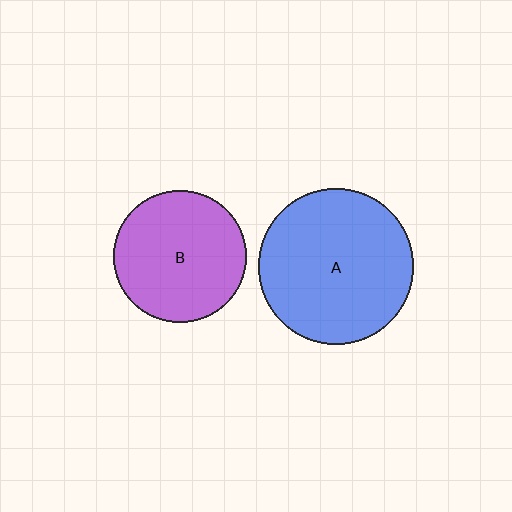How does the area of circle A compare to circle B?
Approximately 1.4 times.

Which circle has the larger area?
Circle A (blue).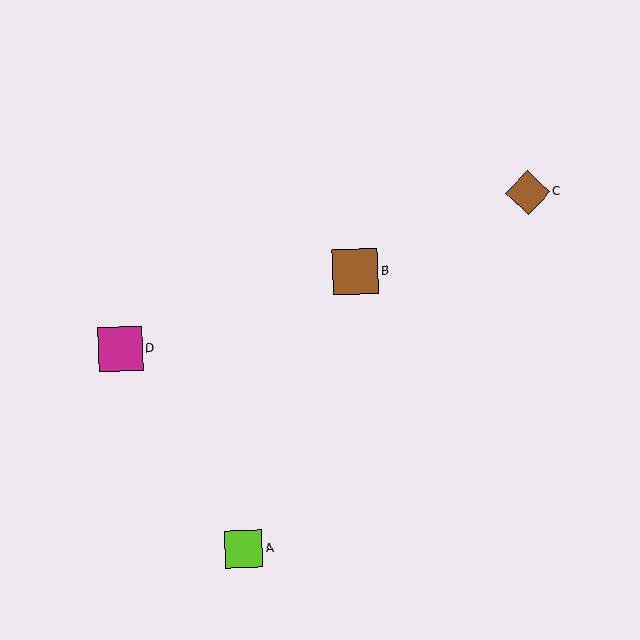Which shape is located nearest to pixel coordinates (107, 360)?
The magenta square (labeled D) at (120, 349) is nearest to that location.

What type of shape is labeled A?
Shape A is a lime square.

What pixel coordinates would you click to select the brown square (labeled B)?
Click at (355, 272) to select the brown square B.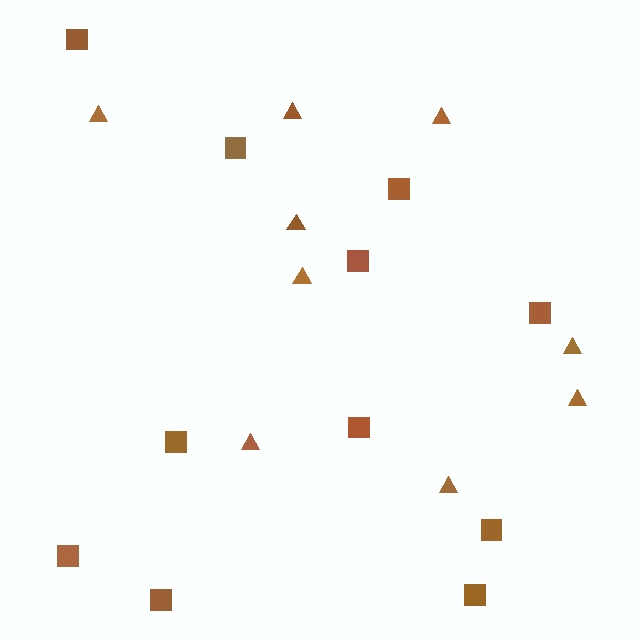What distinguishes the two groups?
There are 2 groups: one group of squares (11) and one group of triangles (9).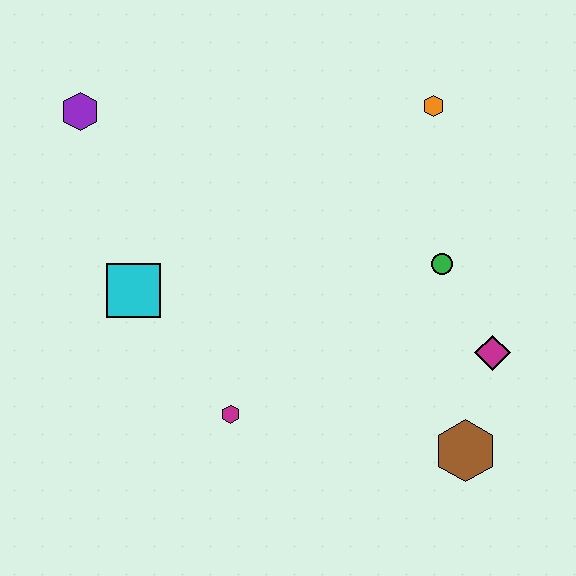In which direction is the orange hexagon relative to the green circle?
The orange hexagon is above the green circle.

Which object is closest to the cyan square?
The magenta hexagon is closest to the cyan square.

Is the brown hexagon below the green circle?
Yes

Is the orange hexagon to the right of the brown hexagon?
No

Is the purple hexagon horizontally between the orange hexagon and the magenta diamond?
No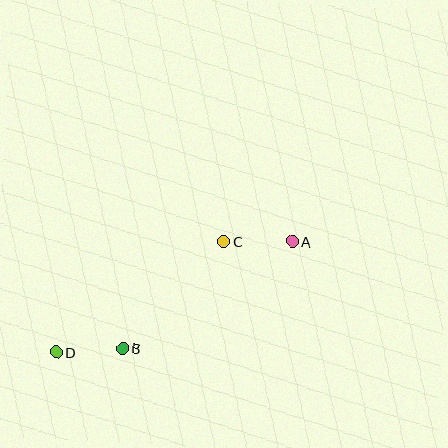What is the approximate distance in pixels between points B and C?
The distance between B and C is approximately 147 pixels.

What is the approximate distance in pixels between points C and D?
The distance between C and D is approximately 201 pixels.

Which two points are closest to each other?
Points B and D are closest to each other.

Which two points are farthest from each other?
Points A and D are farthest from each other.